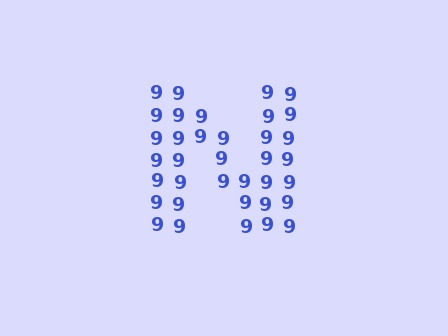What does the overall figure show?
The overall figure shows the letter N.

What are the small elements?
The small elements are digit 9's.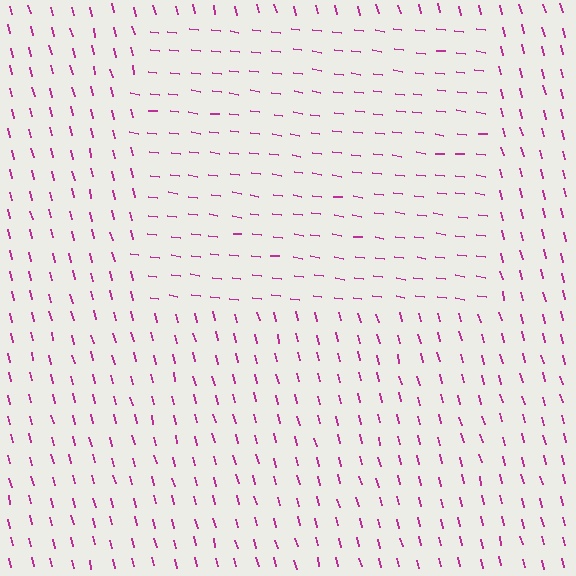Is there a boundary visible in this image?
Yes, there is a texture boundary formed by a change in line orientation.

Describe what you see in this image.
The image is filled with small magenta line segments. A rectangle region in the image has lines oriented differently from the surrounding lines, creating a visible texture boundary.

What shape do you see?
I see a rectangle.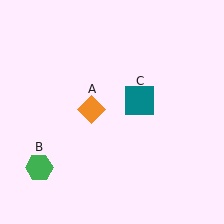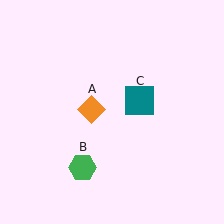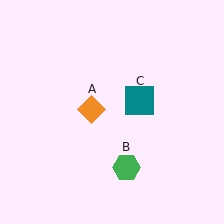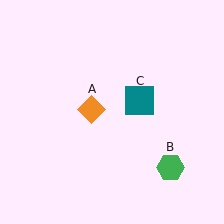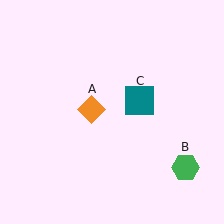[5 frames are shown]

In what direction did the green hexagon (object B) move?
The green hexagon (object B) moved right.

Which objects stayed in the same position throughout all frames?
Orange diamond (object A) and teal square (object C) remained stationary.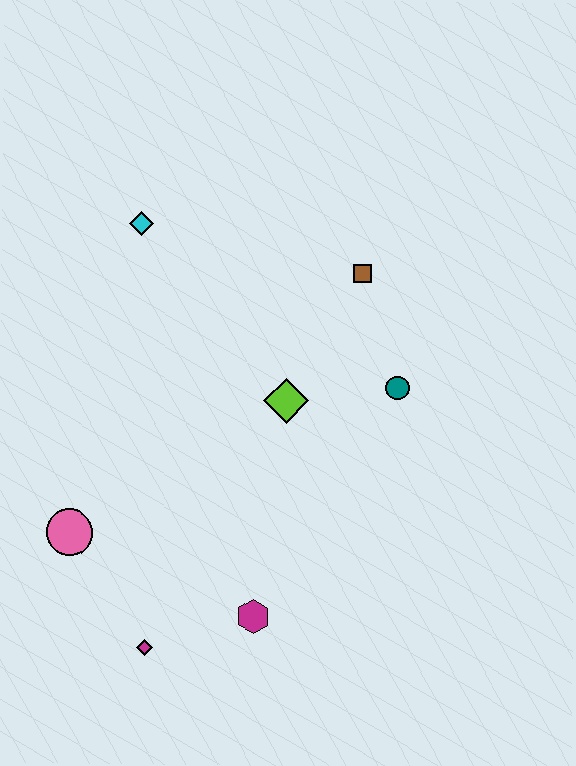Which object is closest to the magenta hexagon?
The magenta diamond is closest to the magenta hexagon.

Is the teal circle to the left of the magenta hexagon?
No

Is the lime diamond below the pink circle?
No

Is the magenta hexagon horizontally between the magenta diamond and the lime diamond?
Yes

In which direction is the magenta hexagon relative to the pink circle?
The magenta hexagon is to the right of the pink circle.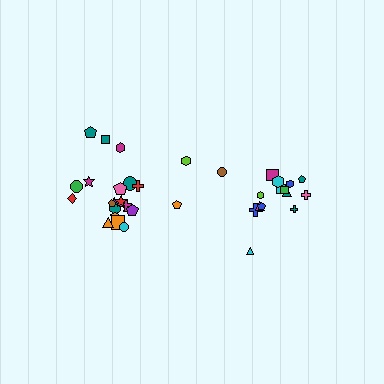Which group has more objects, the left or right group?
The left group.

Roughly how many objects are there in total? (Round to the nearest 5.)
Roughly 35 objects in total.